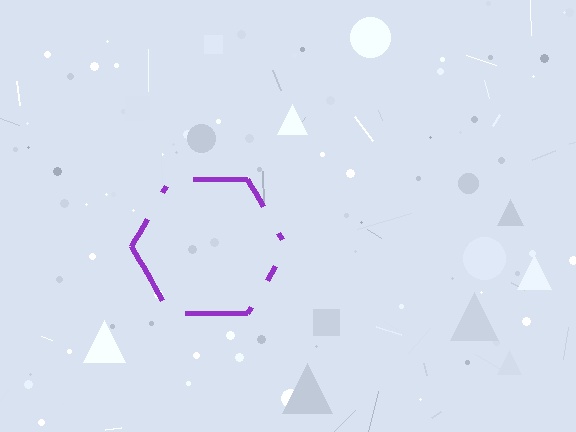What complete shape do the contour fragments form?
The contour fragments form a hexagon.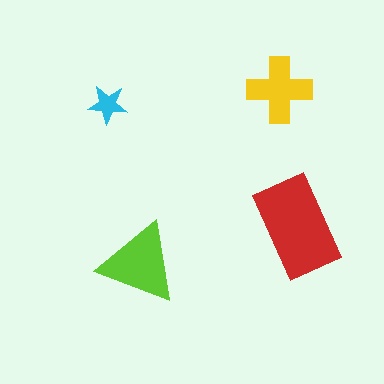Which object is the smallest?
The cyan star.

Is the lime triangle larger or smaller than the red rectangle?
Smaller.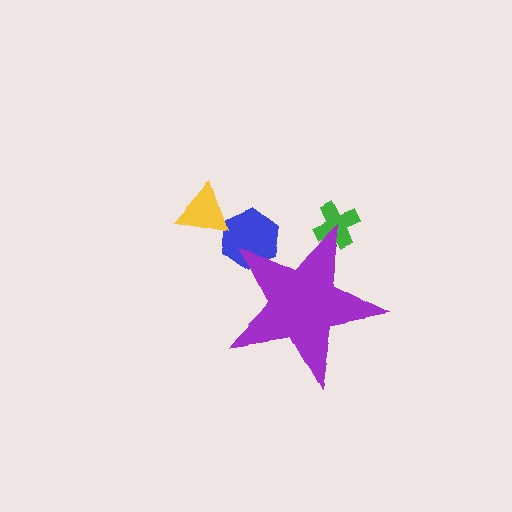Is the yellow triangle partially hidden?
No, the yellow triangle is fully visible.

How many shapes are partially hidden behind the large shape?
2 shapes are partially hidden.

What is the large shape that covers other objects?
A purple star.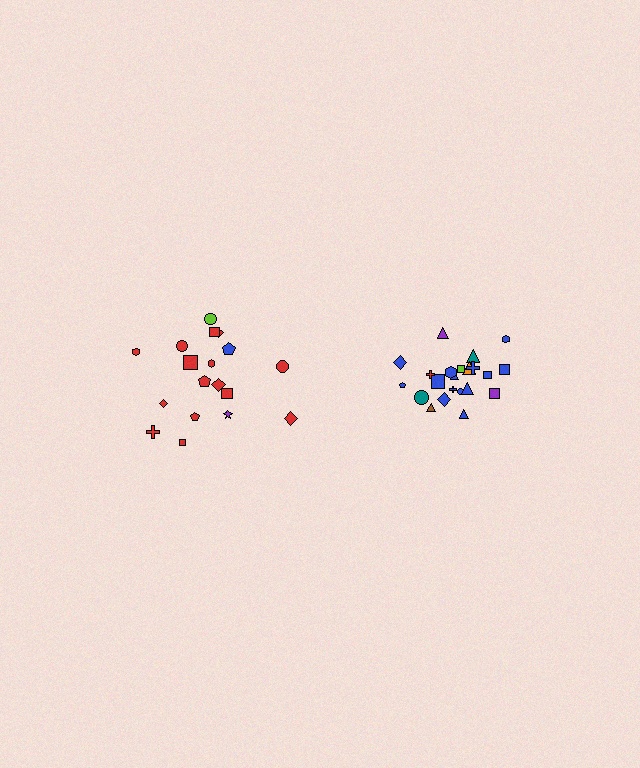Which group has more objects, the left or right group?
The right group.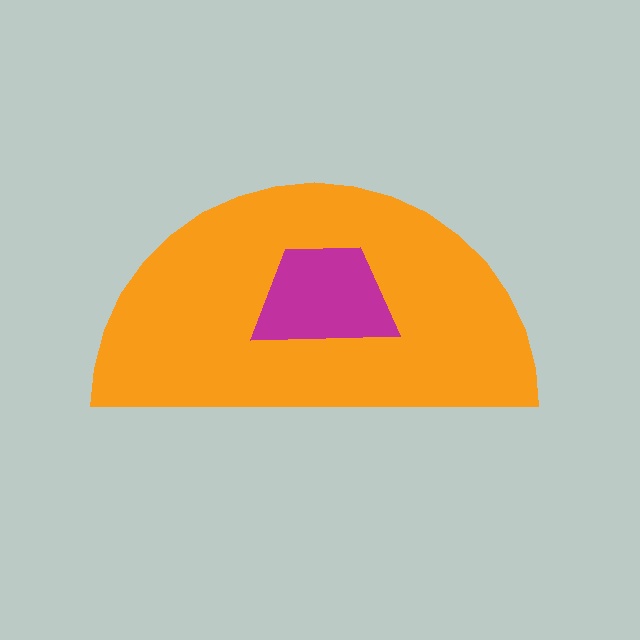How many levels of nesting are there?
2.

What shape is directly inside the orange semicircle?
The magenta trapezoid.